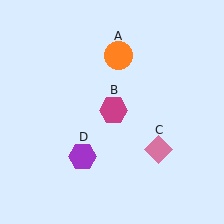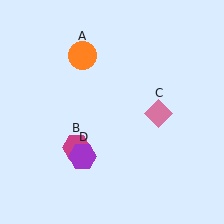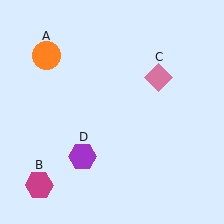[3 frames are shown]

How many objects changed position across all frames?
3 objects changed position: orange circle (object A), magenta hexagon (object B), pink diamond (object C).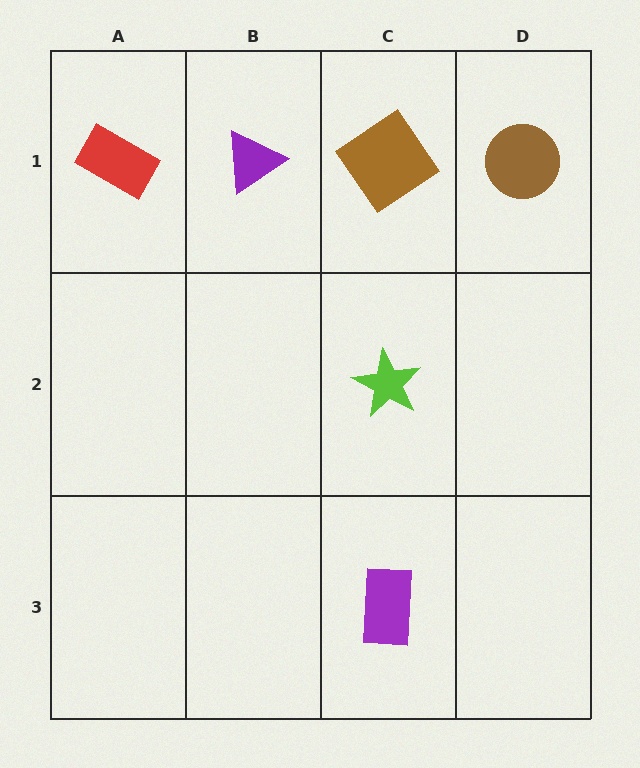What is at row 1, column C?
A brown diamond.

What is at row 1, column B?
A purple triangle.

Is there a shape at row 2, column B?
No, that cell is empty.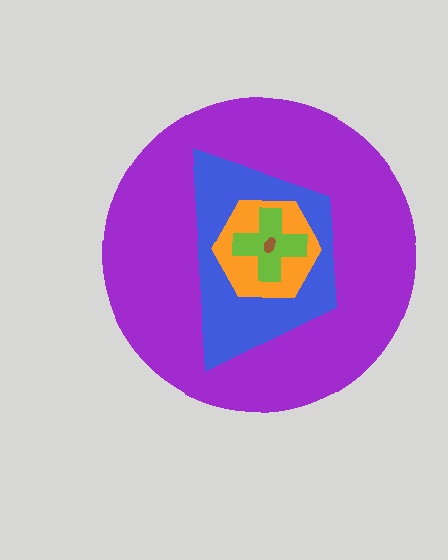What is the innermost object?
The brown ellipse.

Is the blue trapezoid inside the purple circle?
Yes.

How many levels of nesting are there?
5.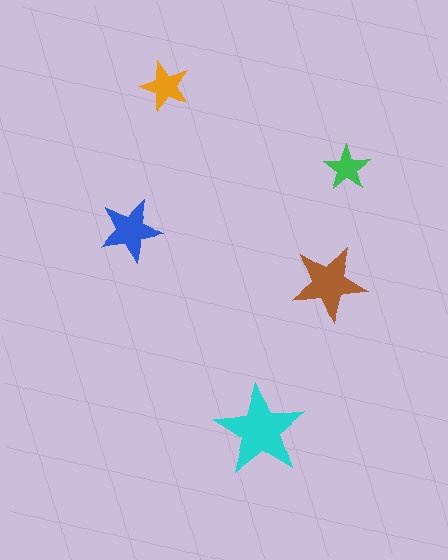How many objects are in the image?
There are 5 objects in the image.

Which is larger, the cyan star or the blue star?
The cyan one.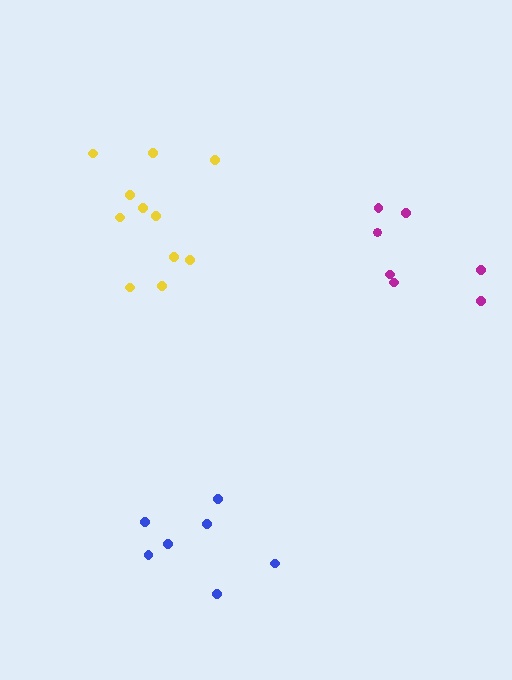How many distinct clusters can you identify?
There are 3 distinct clusters.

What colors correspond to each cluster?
The clusters are colored: magenta, yellow, blue.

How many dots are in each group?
Group 1: 7 dots, Group 2: 11 dots, Group 3: 7 dots (25 total).